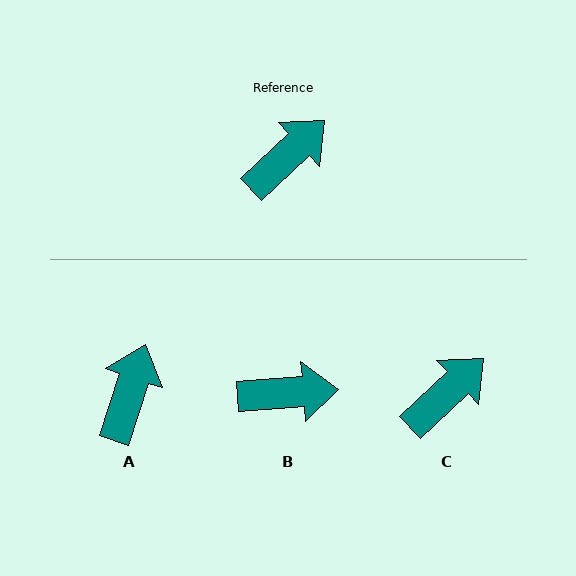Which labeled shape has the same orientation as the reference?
C.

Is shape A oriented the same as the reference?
No, it is off by about 29 degrees.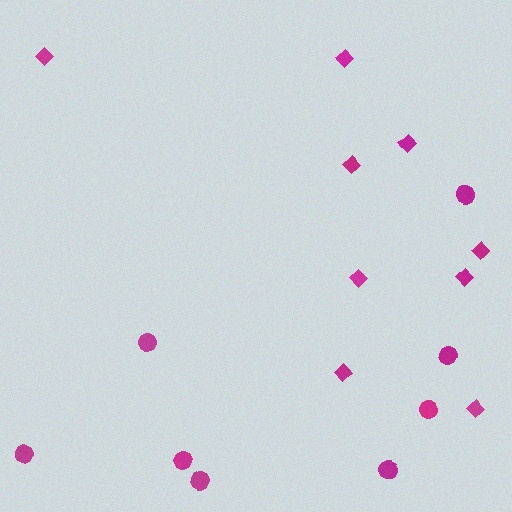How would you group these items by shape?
There are 2 groups: one group of diamonds (9) and one group of circles (8).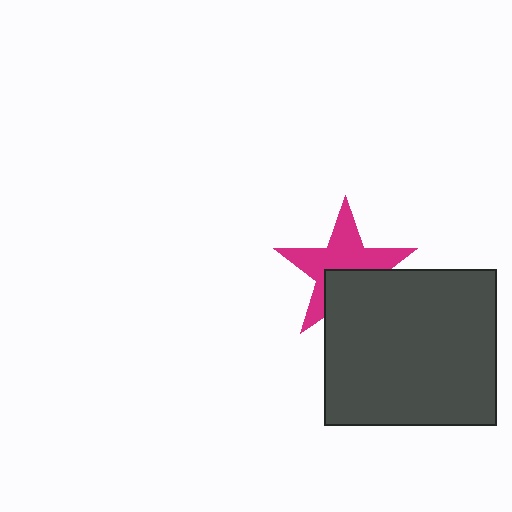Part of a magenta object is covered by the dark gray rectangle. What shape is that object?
It is a star.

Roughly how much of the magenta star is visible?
About half of it is visible (roughly 63%).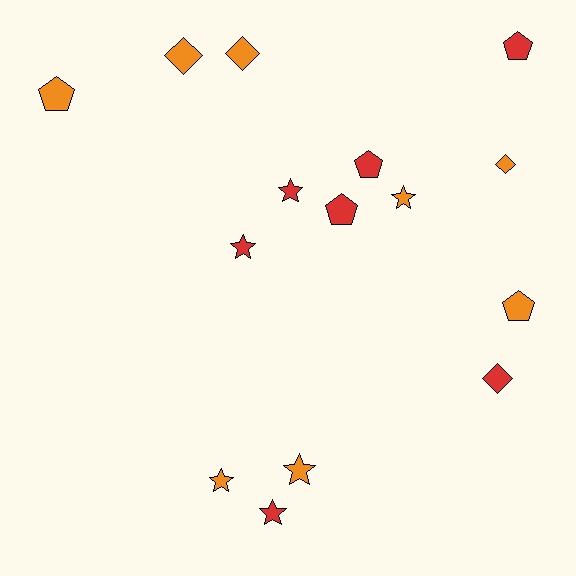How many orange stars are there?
There are 3 orange stars.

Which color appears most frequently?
Orange, with 8 objects.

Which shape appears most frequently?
Star, with 6 objects.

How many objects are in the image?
There are 15 objects.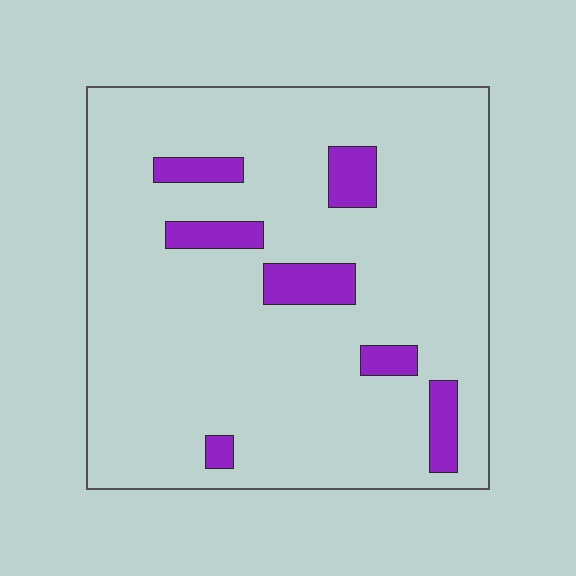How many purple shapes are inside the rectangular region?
7.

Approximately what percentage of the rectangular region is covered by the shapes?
Approximately 10%.